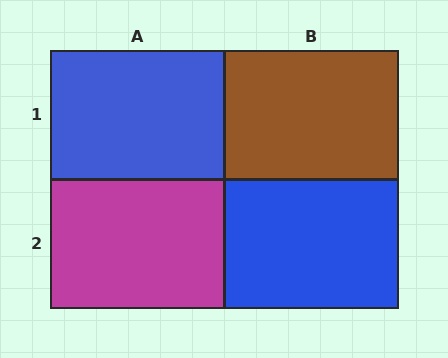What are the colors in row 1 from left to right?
Blue, brown.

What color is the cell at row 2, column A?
Magenta.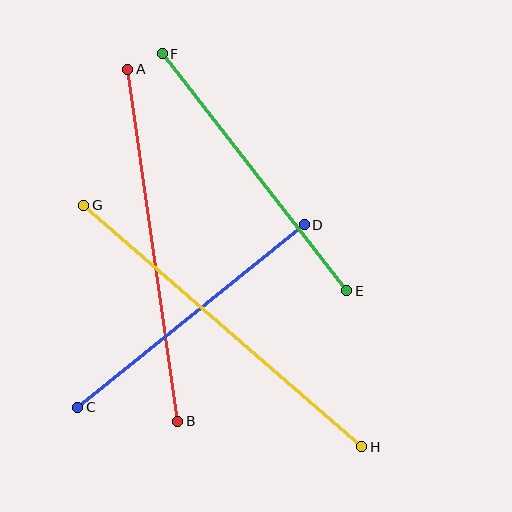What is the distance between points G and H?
The distance is approximately 368 pixels.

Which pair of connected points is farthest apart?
Points G and H are farthest apart.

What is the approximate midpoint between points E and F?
The midpoint is at approximately (254, 172) pixels.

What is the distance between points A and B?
The distance is approximately 355 pixels.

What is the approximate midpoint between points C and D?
The midpoint is at approximately (191, 316) pixels.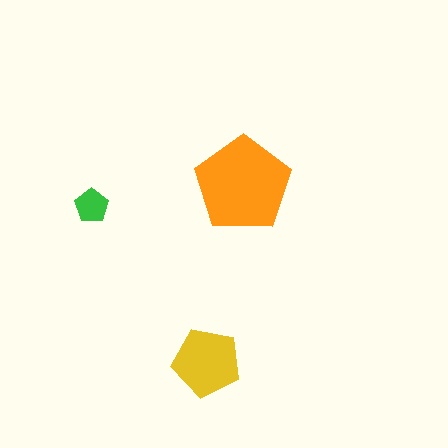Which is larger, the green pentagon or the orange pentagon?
The orange one.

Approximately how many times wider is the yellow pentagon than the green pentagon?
About 2 times wider.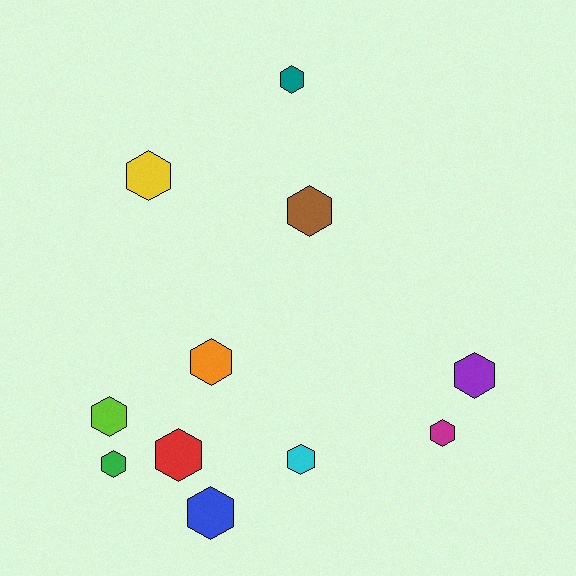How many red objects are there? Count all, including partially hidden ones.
There is 1 red object.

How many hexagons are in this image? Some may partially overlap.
There are 11 hexagons.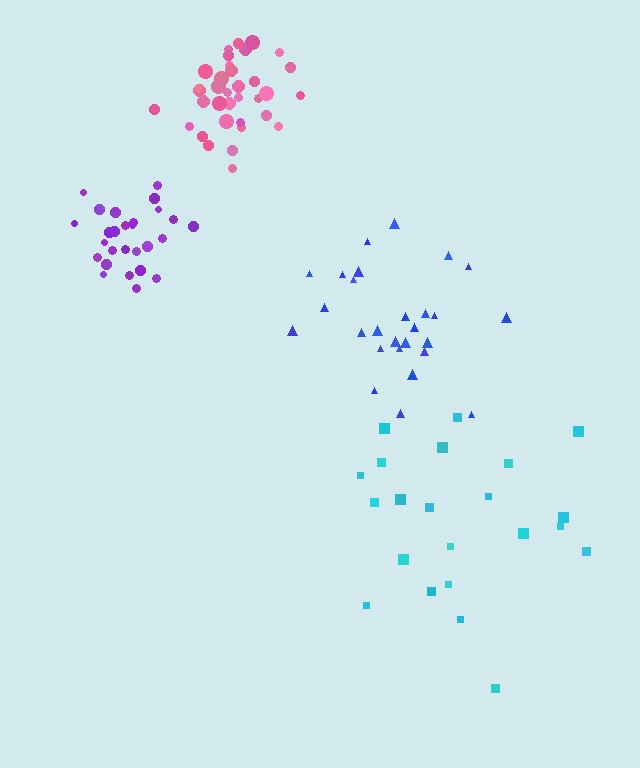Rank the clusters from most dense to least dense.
pink, purple, blue, cyan.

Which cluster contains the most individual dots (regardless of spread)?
Pink (35).